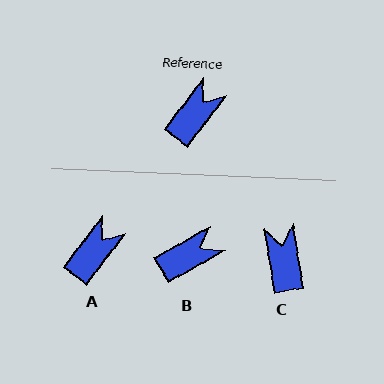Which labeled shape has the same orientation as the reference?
A.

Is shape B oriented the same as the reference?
No, it is off by about 23 degrees.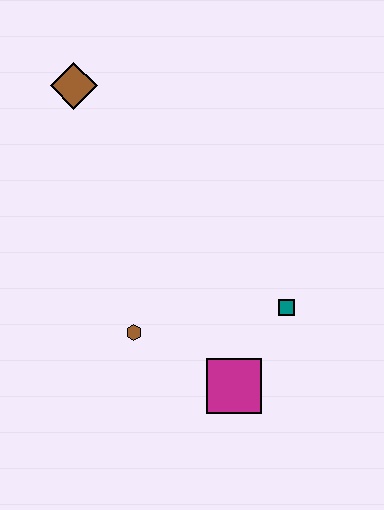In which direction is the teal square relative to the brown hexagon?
The teal square is to the right of the brown hexagon.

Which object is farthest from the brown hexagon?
The brown diamond is farthest from the brown hexagon.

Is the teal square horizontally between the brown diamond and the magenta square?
No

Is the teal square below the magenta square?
No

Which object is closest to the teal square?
The magenta square is closest to the teal square.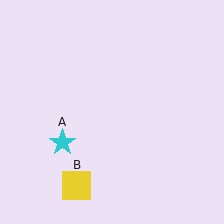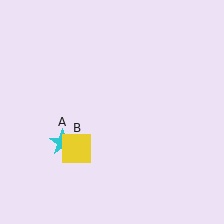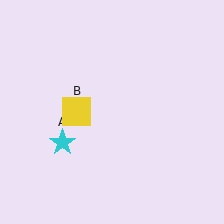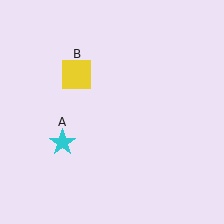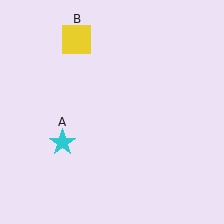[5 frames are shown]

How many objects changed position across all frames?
1 object changed position: yellow square (object B).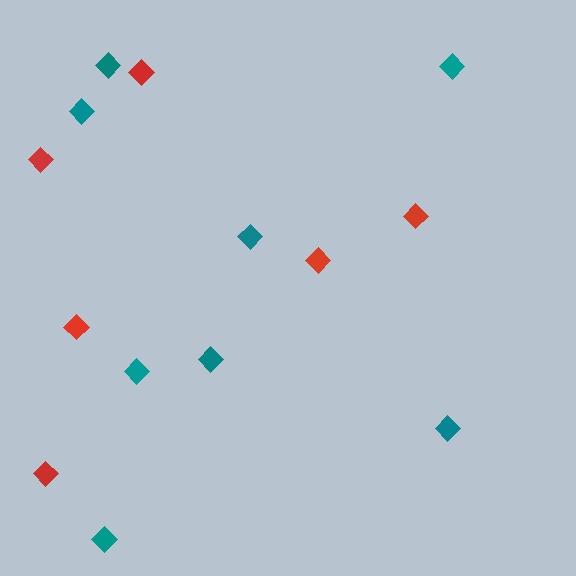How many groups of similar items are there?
There are 2 groups: one group of red diamonds (6) and one group of teal diamonds (8).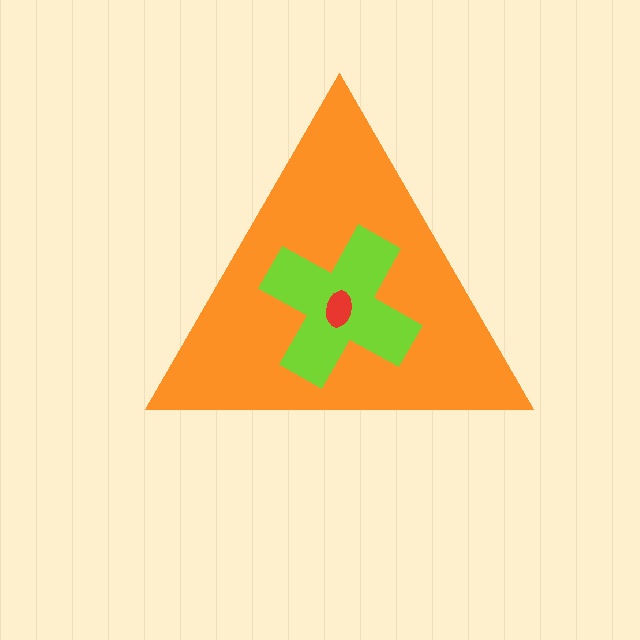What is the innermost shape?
The red ellipse.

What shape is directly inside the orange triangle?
The lime cross.